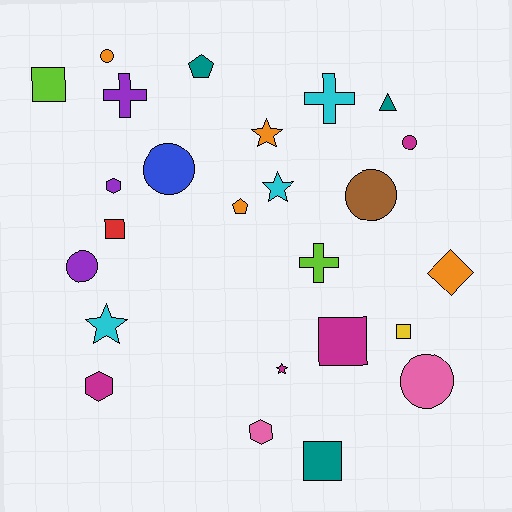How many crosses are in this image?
There are 3 crosses.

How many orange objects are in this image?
There are 4 orange objects.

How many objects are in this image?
There are 25 objects.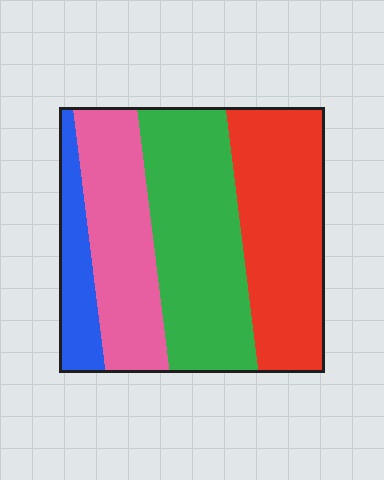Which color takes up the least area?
Blue, at roughly 10%.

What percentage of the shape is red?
Red takes up about one third (1/3) of the shape.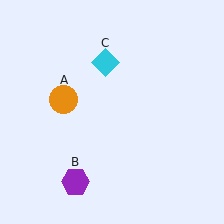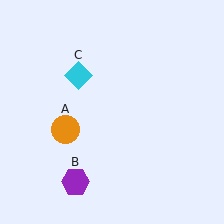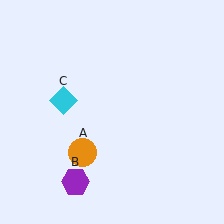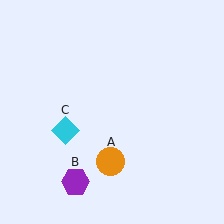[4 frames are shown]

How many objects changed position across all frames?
2 objects changed position: orange circle (object A), cyan diamond (object C).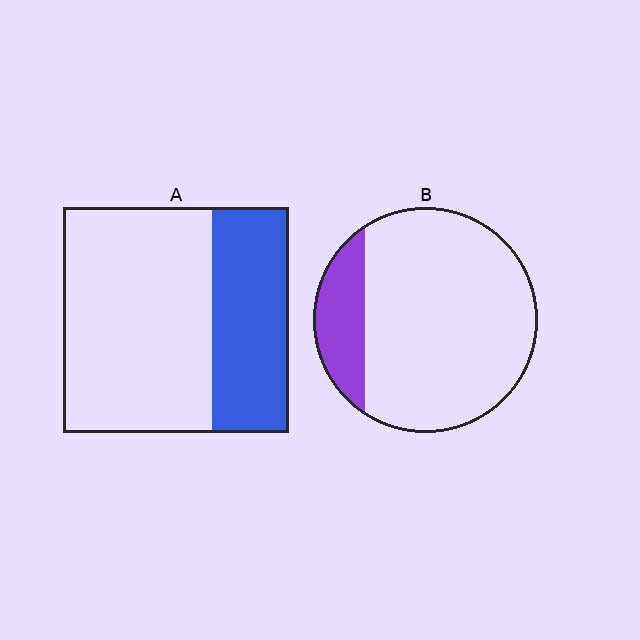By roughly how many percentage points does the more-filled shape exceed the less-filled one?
By roughly 15 percentage points (A over B).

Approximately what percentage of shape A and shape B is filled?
A is approximately 35% and B is approximately 15%.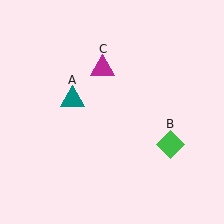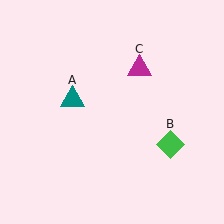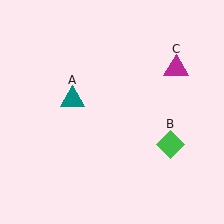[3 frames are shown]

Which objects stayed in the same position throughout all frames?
Teal triangle (object A) and green diamond (object B) remained stationary.